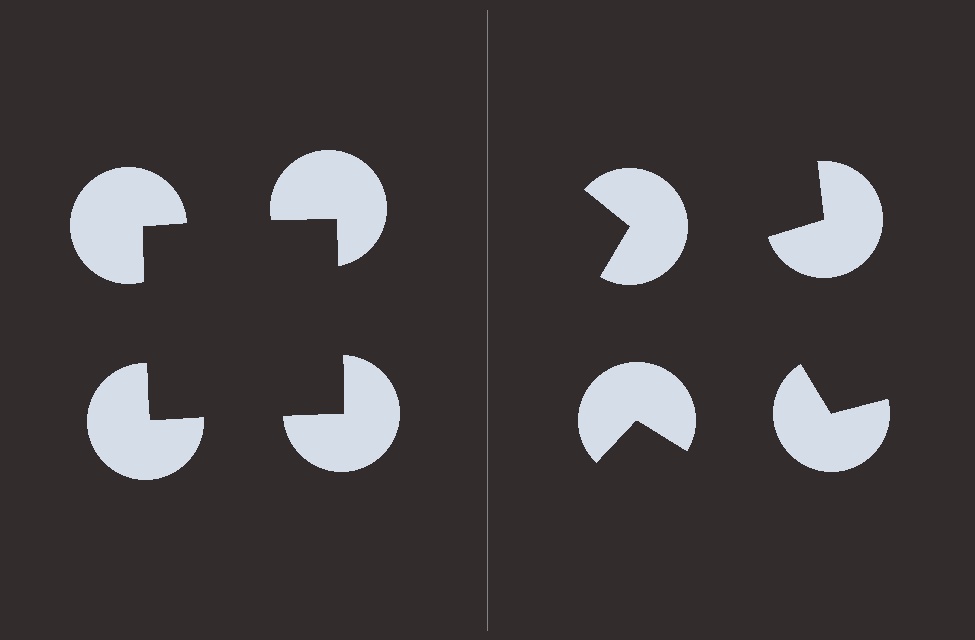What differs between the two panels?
The pac-man discs are positioned identically on both sides; only the wedge orientations differ. On the left they align to a square; on the right they are misaligned.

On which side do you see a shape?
An illusory square appears on the left side. On the right side the wedge cuts are rotated, so no coherent shape forms.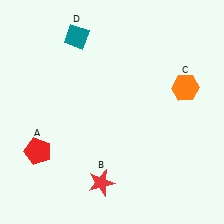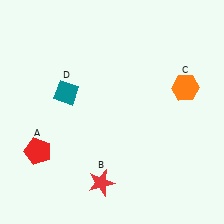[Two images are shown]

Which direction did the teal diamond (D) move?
The teal diamond (D) moved down.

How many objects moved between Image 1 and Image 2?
1 object moved between the two images.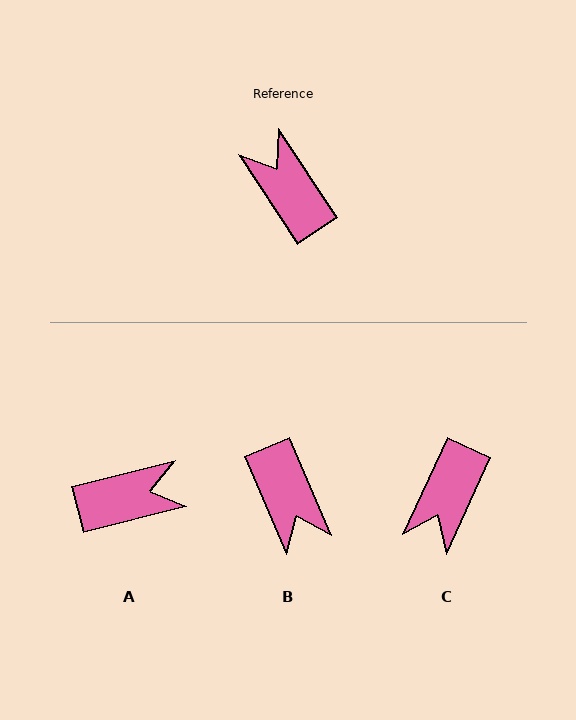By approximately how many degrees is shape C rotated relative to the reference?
Approximately 122 degrees counter-clockwise.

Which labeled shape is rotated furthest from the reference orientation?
B, about 170 degrees away.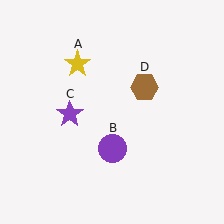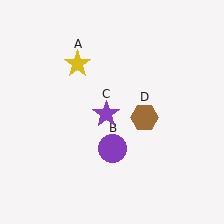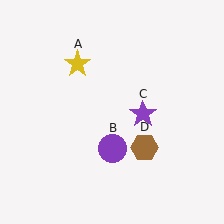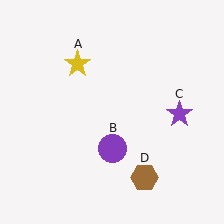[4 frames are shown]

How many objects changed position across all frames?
2 objects changed position: purple star (object C), brown hexagon (object D).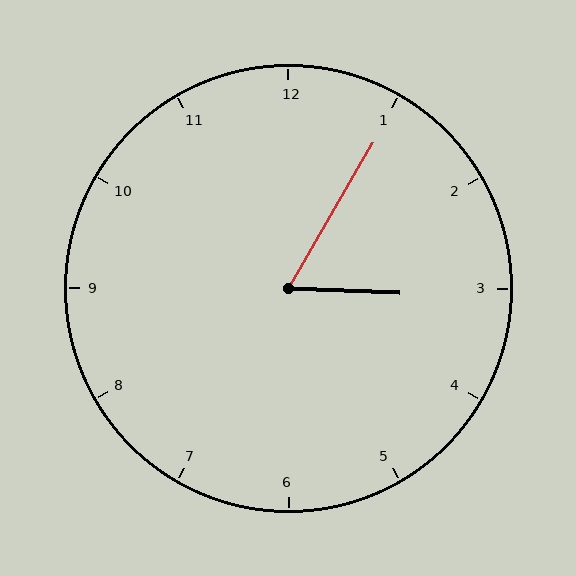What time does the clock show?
3:05.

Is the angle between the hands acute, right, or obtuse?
It is acute.